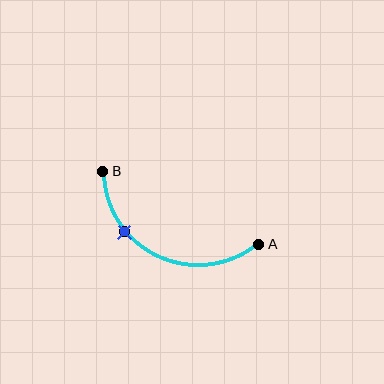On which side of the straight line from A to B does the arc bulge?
The arc bulges below the straight line connecting A and B.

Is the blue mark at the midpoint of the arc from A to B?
No. The blue mark lies on the arc but is closer to endpoint B. The arc midpoint would be at the point on the curve equidistant along the arc from both A and B.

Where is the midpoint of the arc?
The arc midpoint is the point on the curve farthest from the straight line joining A and B. It sits below that line.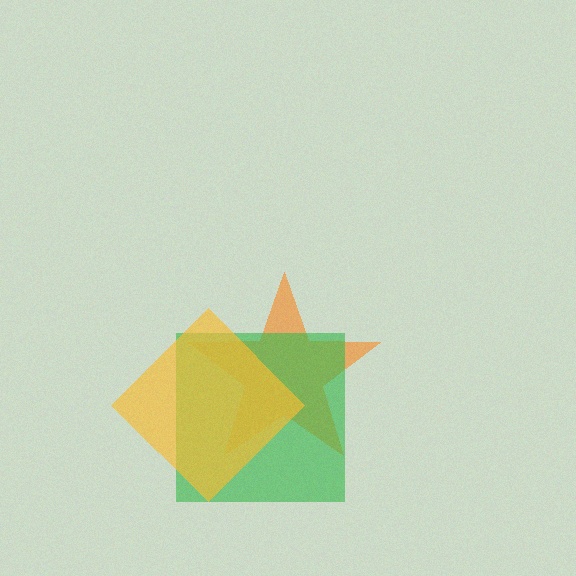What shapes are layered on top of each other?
The layered shapes are: an orange star, a green square, a yellow diamond.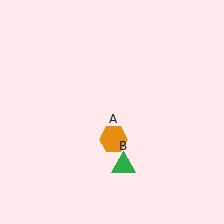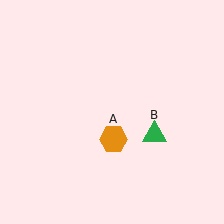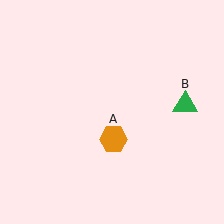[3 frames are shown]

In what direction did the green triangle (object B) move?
The green triangle (object B) moved up and to the right.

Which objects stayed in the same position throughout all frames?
Orange hexagon (object A) remained stationary.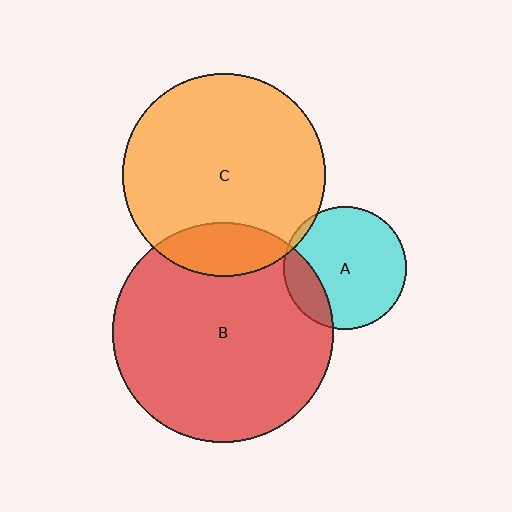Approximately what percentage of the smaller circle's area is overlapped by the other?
Approximately 20%.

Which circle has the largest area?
Circle B (red).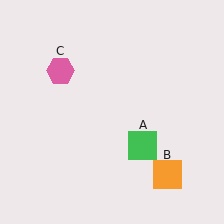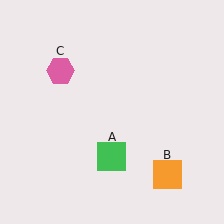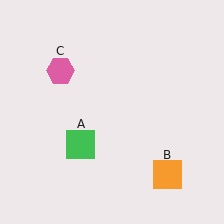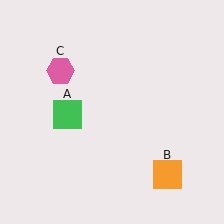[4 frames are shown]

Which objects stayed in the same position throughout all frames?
Orange square (object B) and pink hexagon (object C) remained stationary.